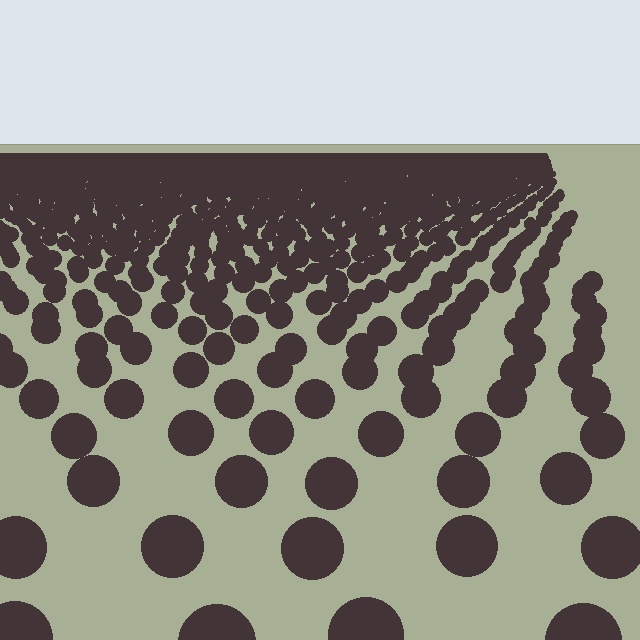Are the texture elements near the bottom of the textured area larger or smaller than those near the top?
Larger. Near the bottom, elements are closer to the viewer and appear at a bigger on-screen size.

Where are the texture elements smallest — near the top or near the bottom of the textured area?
Near the top.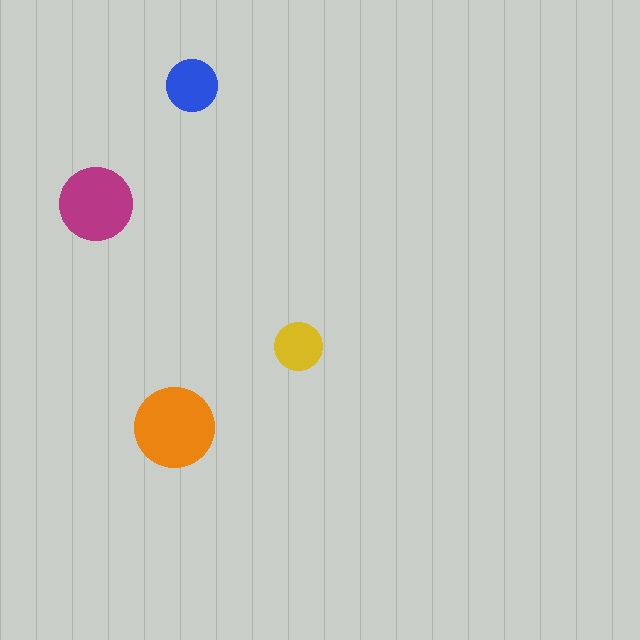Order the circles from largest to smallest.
the orange one, the magenta one, the blue one, the yellow one.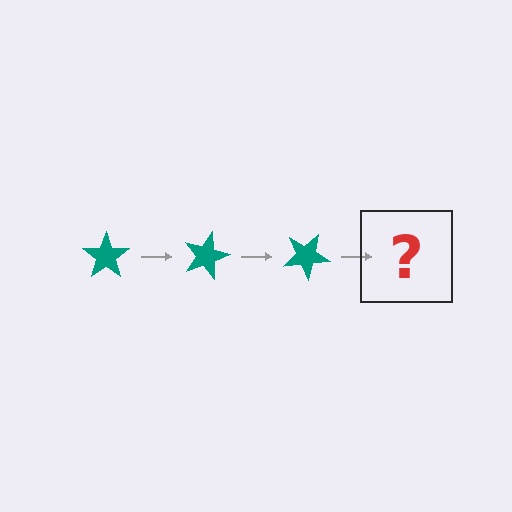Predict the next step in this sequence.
The next step is a teal star rotated 45 degrees.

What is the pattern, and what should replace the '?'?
The pattern is that the star rotates 15 degrees each step. The '?' should be a teal star rotated 45 degrees.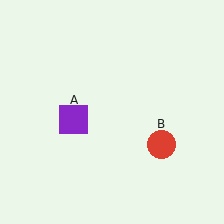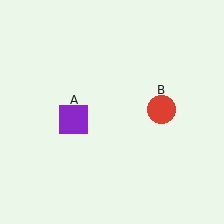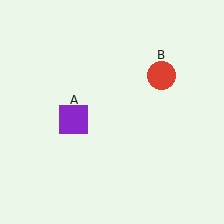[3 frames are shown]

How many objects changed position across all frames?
1 object changed position: red circle (object B).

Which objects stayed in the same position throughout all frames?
Purple square (object A) remained stationary.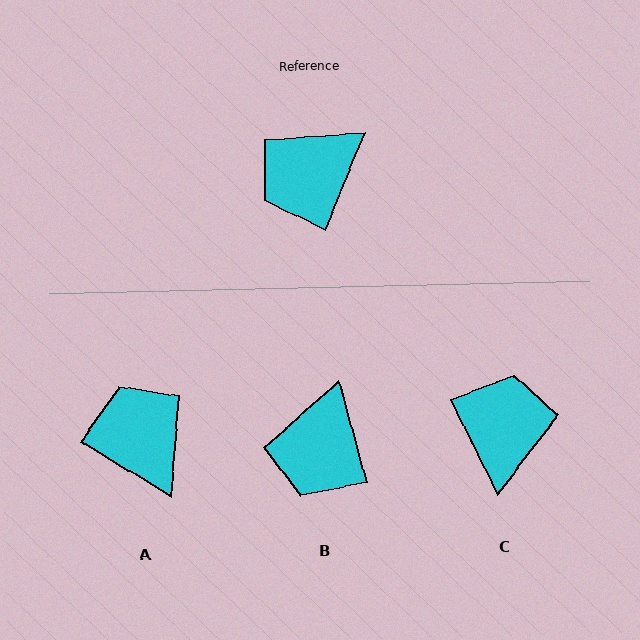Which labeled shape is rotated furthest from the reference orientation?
C, about 132 degrees away.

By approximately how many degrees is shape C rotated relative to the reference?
Approximately 132 degrees clockwise.